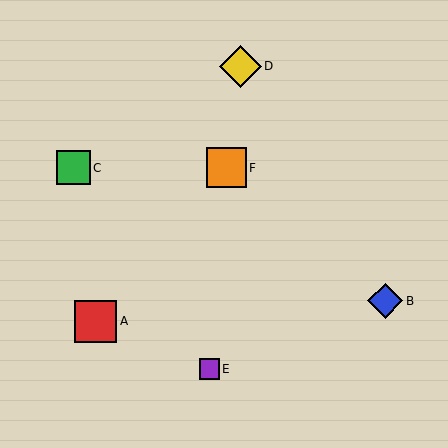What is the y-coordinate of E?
Object E is at y≈369.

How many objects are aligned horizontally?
2 objects (C, F) are aligned horizontally.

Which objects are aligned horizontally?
Objects C, F are aligned horizontally.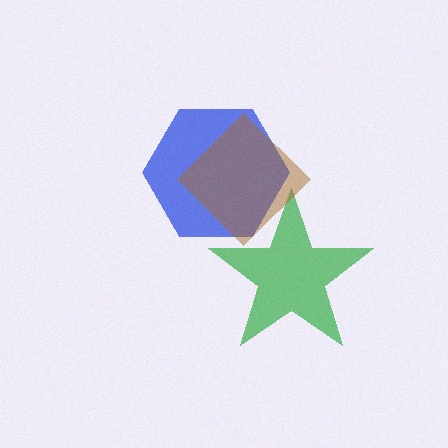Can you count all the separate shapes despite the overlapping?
Yes, there are 3 separate shapes.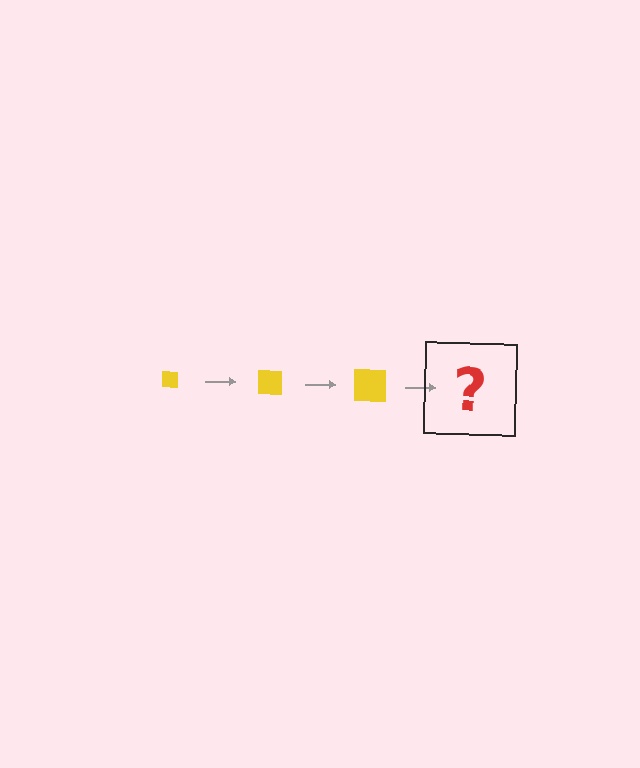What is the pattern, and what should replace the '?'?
The pattern is that the square gets progressively larger each step. The '?' should be a yellow square, larger than the previous one.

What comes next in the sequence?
The next element should be a yellow square, larger than the previous one.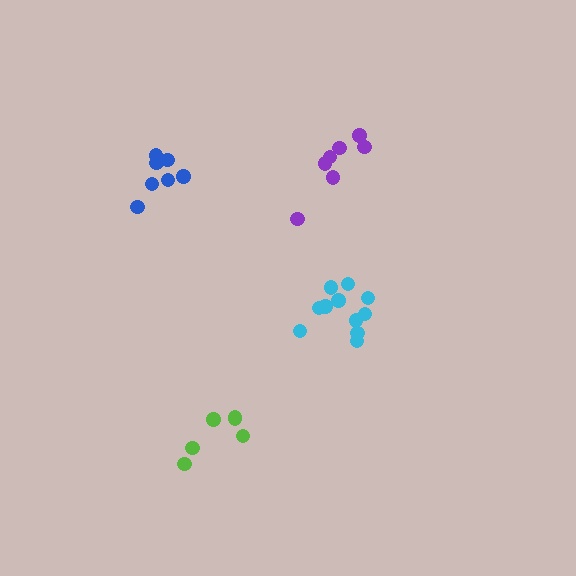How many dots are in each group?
Group 1: 7 dots, Group 2: 7 dots, Group 3: 11 dots, Group 4: 6 dots (31 total).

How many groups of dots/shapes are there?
There are 4 groups.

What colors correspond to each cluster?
The clusters are colored: blue, purple, cyan, lime.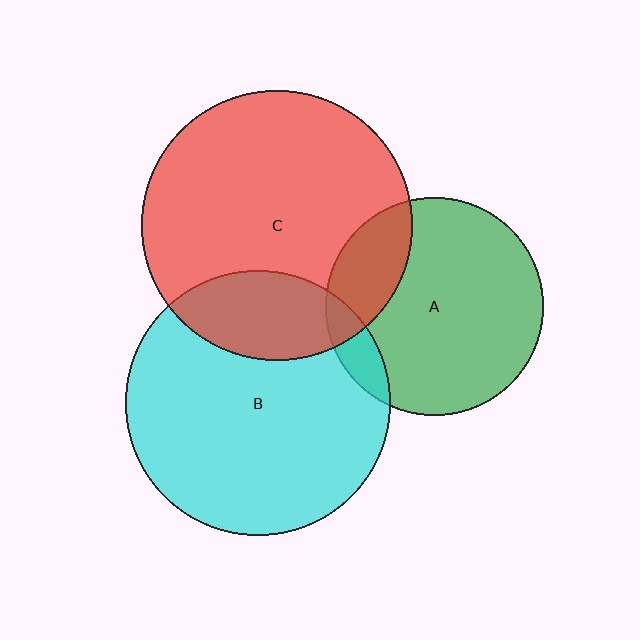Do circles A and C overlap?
Yes.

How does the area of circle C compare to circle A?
Approximately 1.5 times.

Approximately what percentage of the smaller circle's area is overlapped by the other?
Approximately 20%.